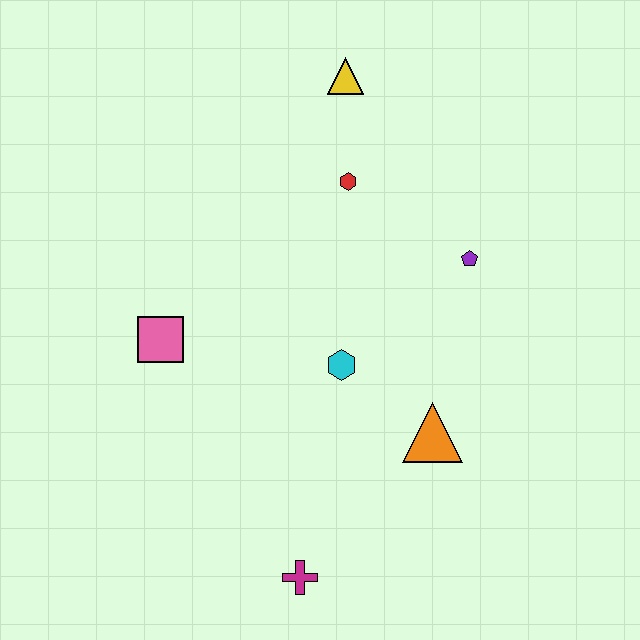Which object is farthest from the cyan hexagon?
The yellow triangle is farthest from the cyan hexagon.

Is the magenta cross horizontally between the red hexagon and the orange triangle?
No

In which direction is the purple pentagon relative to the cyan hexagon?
The purple pentagon is to the right of the cyan hexagon.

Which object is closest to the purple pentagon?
The red hexagon is closest to the purple pentagon.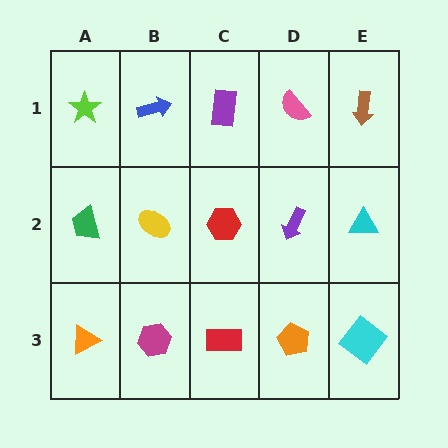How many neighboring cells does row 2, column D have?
4.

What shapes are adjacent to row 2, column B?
A blue arrow (row 1, column B), a magenta hexagon (row 3, column B), a green trapezoid (row 2, column A), a red hexagon (row 2, column C).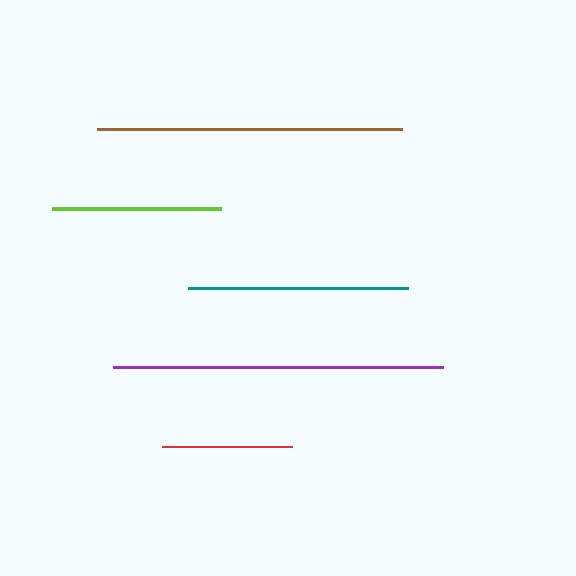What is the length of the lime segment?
The lime segment is approximately 169 pixels long.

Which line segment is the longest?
The purple line is the longest at approximately 330 pixels.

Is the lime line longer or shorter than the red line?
The lime line is longer than the red line.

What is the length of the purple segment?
The purple segment is approximately 330 pixels long.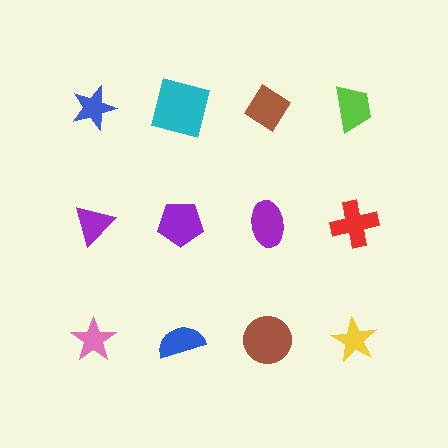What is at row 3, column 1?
A pink star.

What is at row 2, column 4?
A red cross.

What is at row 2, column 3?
A purple ellipse.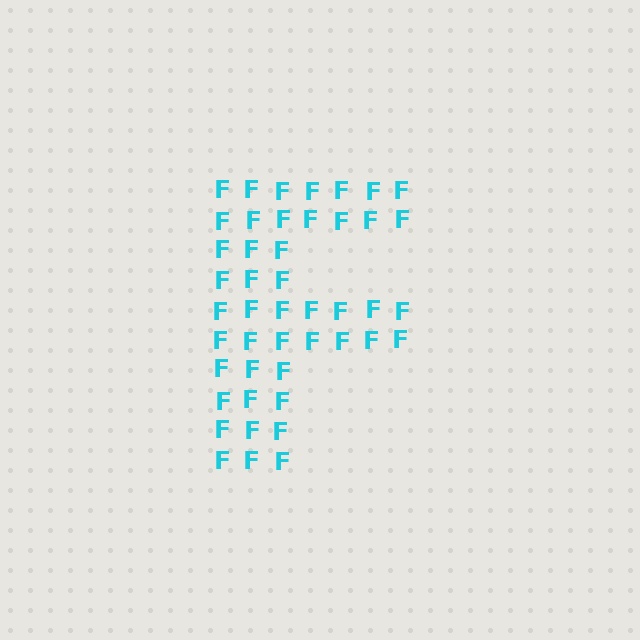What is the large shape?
The large shape is the letter F.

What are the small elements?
The small elements are letter F's.